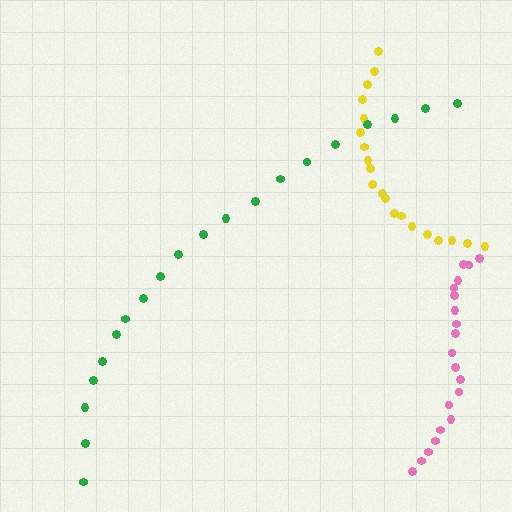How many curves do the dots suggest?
There are 3 distinct paths.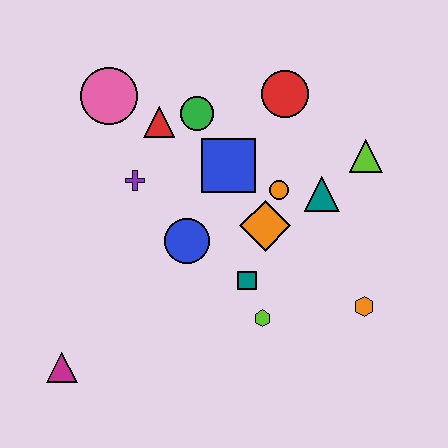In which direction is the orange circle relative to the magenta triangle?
The orange circle is to the right of the magenta triangle.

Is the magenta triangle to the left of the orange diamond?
Yes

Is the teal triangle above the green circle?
No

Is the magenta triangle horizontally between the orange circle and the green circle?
No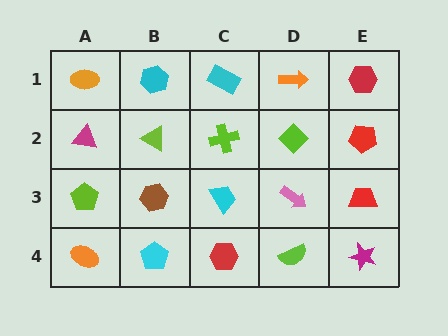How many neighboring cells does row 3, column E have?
3.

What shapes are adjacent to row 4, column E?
A red trapezoid (row 3, column E), a lime semicircle (row 4, column D).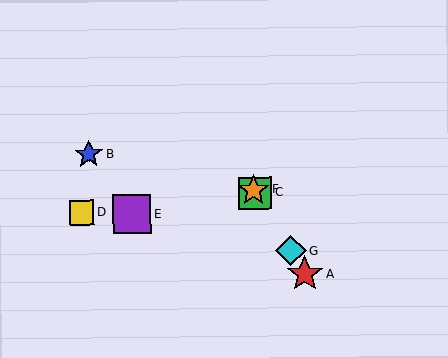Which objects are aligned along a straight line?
Objects A, C, F, G are aligned along a straight line.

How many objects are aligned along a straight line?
4 objects (A, C, F, G) are aligned along a straight line.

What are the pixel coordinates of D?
Object D is at (82, 212).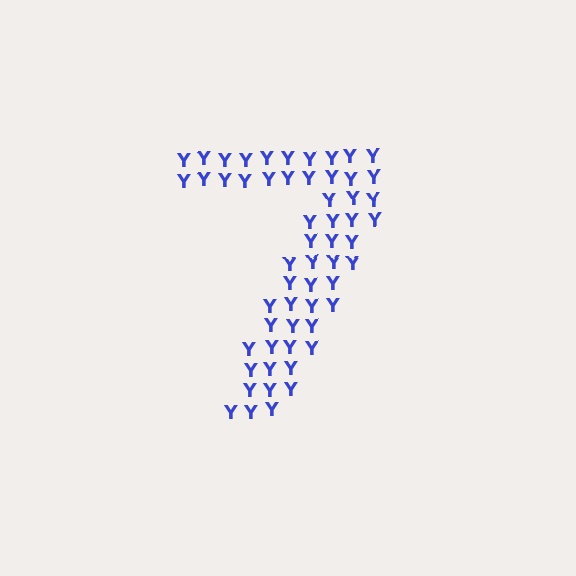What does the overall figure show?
The overall figure shows the digit 7.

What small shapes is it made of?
It is made of small letter Y's.